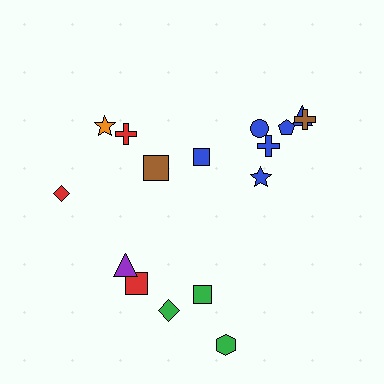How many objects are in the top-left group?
There are 4 objects.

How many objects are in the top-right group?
There are 7 objects.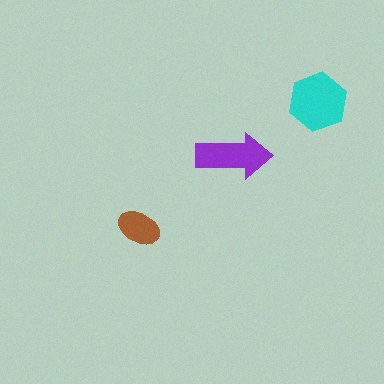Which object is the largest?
The cyan hexagon.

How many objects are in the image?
There are 3 objects in the image.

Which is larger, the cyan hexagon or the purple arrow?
The cyan hexagon.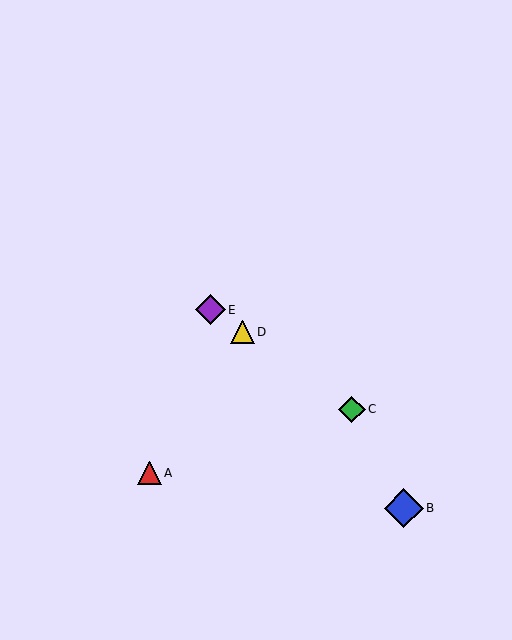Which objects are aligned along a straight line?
Objects C, D, E are aligned along a straight line.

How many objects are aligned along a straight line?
3 objects (C, D, E) are aligned along a straight line.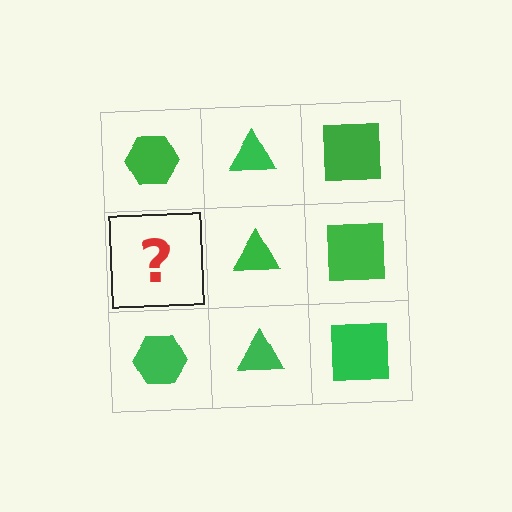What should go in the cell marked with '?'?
The missing cell should contain a green hexagon.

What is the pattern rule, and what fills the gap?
The rule is that each column has a consistent shape. The gap should be filled with a green hexagon.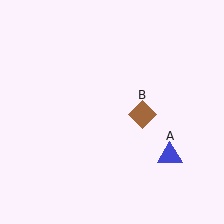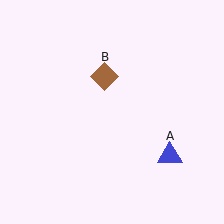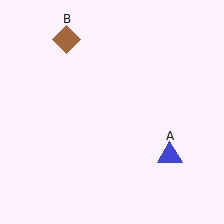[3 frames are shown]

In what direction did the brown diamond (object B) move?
The brown diamond (object B) moved up and to the left.